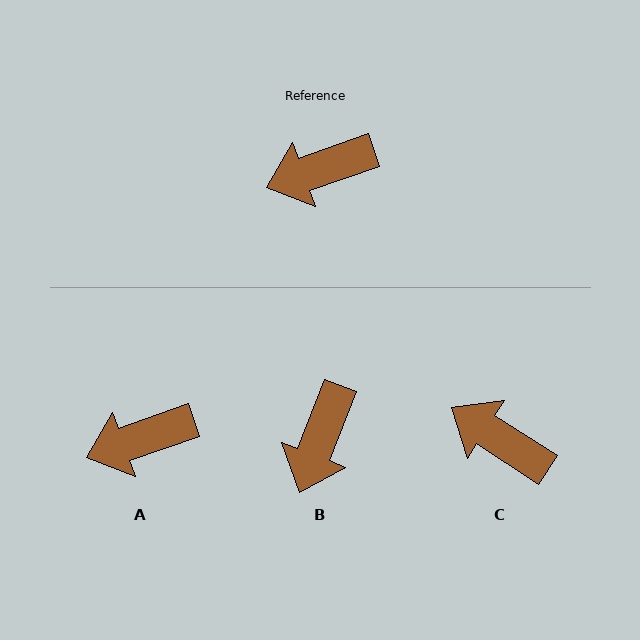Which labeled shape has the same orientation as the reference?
A.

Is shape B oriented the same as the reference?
No, it is off by about 50 degrees.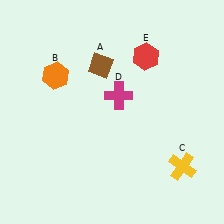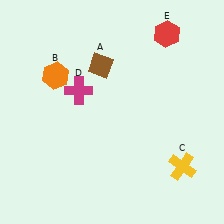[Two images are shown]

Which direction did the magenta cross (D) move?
The magenta cross (D) moved left.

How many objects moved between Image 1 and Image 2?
2 objects moved between the two images.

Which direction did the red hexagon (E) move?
The red hexagon (E) moved up.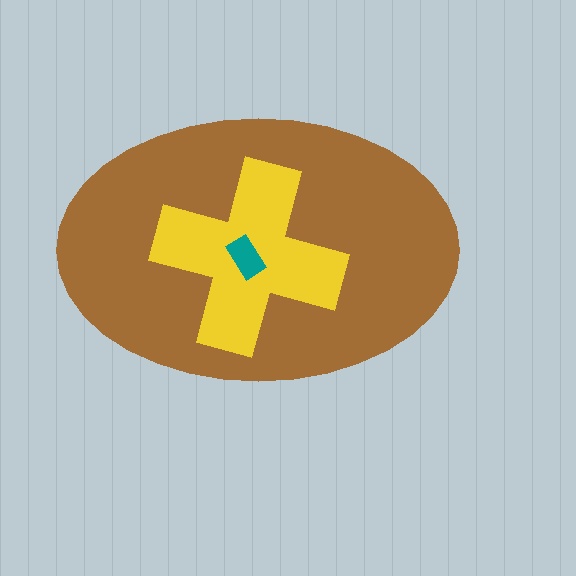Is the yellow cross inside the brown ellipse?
Yes.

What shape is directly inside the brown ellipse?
The yellow cross.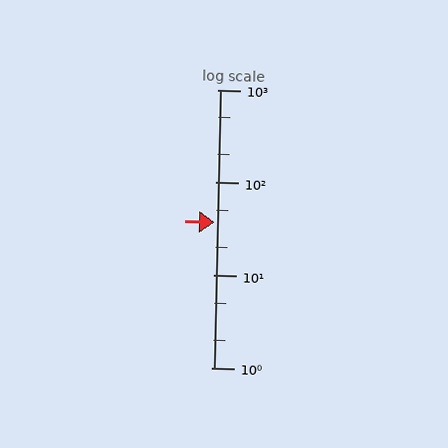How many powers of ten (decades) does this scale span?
The scale spans 3 decades, from 1 to 1000.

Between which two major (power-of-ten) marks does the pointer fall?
The pointer is between 10 and 100.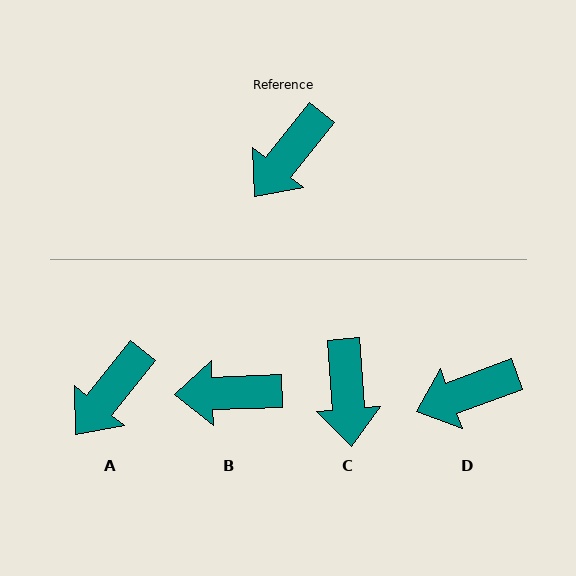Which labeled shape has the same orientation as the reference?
A.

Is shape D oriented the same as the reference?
No, it is off by about 31 degrees.